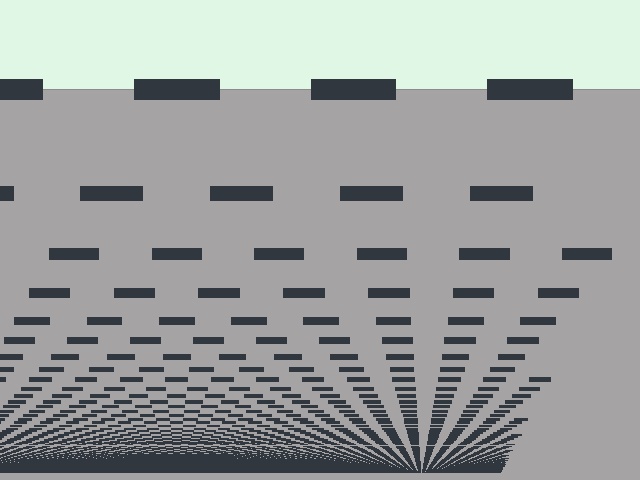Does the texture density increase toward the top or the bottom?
Density increases toward the bottom.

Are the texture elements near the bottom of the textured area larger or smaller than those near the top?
Smaller. The gradient is inverted — elements near the bottom are smaller and denser.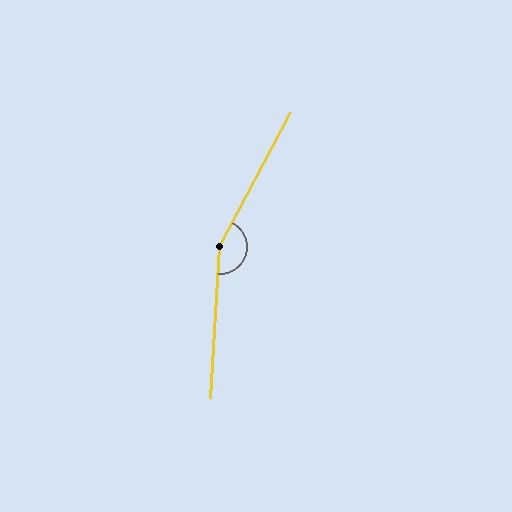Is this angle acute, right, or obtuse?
It is obtuse.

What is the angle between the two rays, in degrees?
Approximately 156 degrees.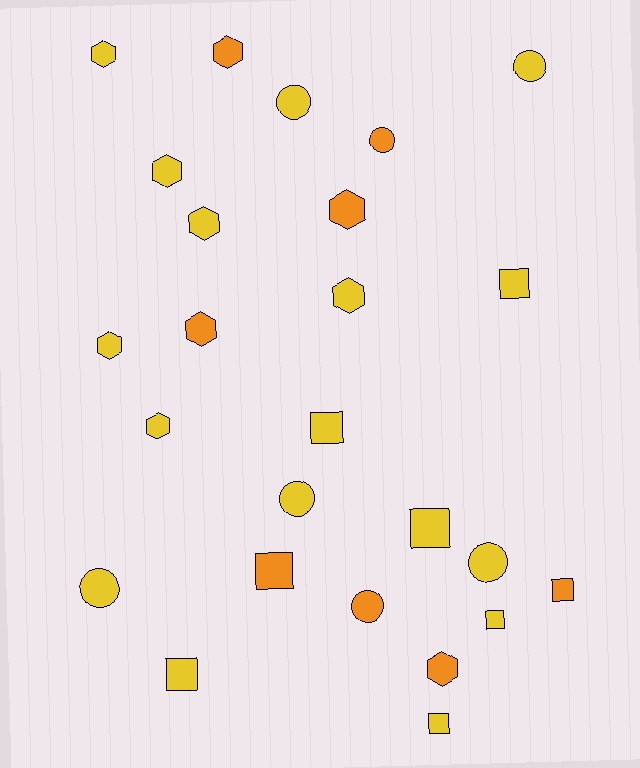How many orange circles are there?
There are 2 orange circles.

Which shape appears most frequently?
Hexagon, with 10 objects.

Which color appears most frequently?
Yellow, with 17 objects.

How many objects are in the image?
There are 25 objects.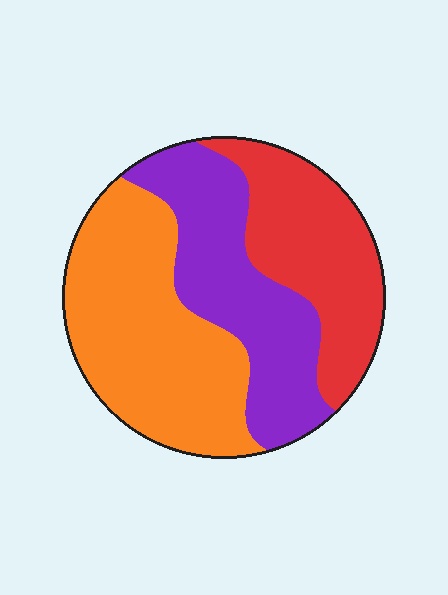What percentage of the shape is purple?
Purple covers 31% of the shape.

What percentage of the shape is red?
Red takes up about one quarter (1/4) of the shape.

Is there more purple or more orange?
Orange.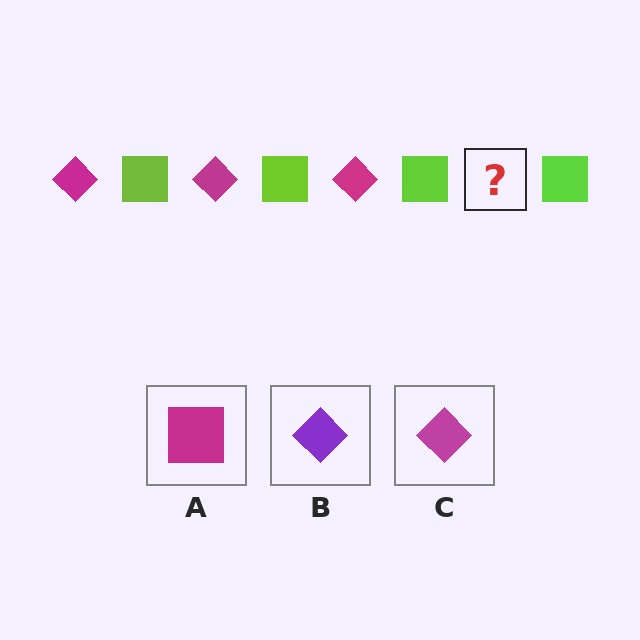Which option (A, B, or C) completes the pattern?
C.